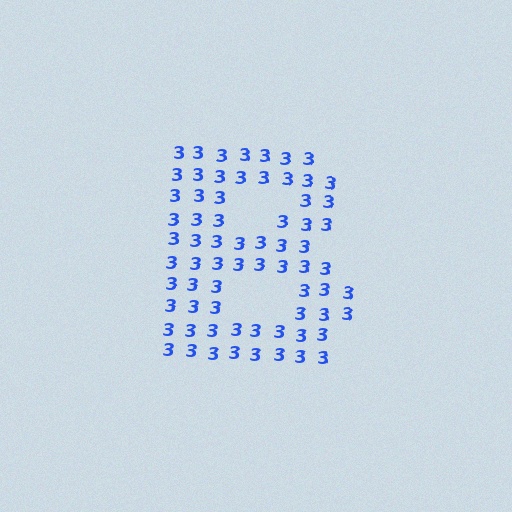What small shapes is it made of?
It is made of small digit 3's.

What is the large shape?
The large shape is the letter B.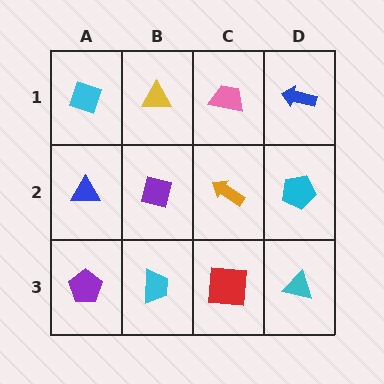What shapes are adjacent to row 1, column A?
A blue triangle (row 2, column A), a yellow triangle (row 1, column B).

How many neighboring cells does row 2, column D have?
3.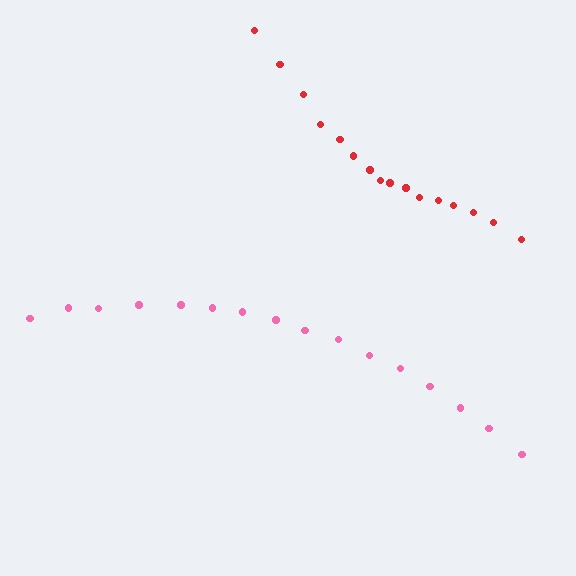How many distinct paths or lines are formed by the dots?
There are 2 distinct paths.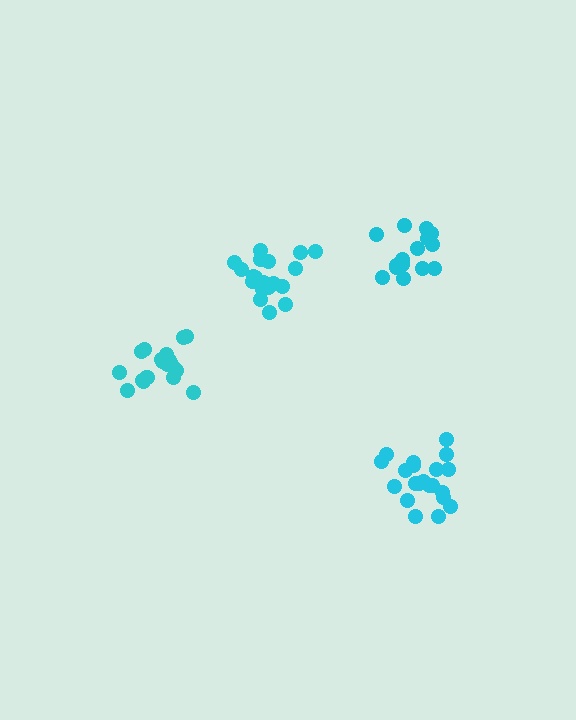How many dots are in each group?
Group 1: 21 dots, Group 2: 15 dots, Group 3: 19 dots, Group 4: 20 dots (75 total).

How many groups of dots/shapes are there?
There are 4 groups.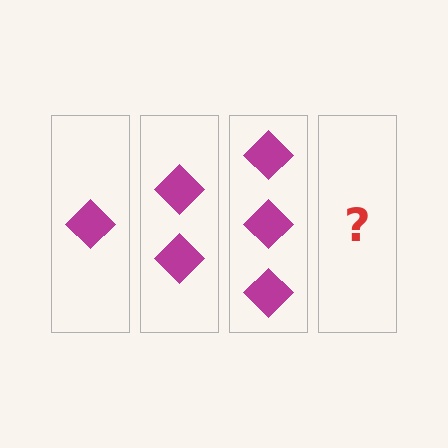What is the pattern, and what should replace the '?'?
The pattern is that each step adds one more diamond. The '?' should be 4 diamonds.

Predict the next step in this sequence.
The next step is 4 diamonds.